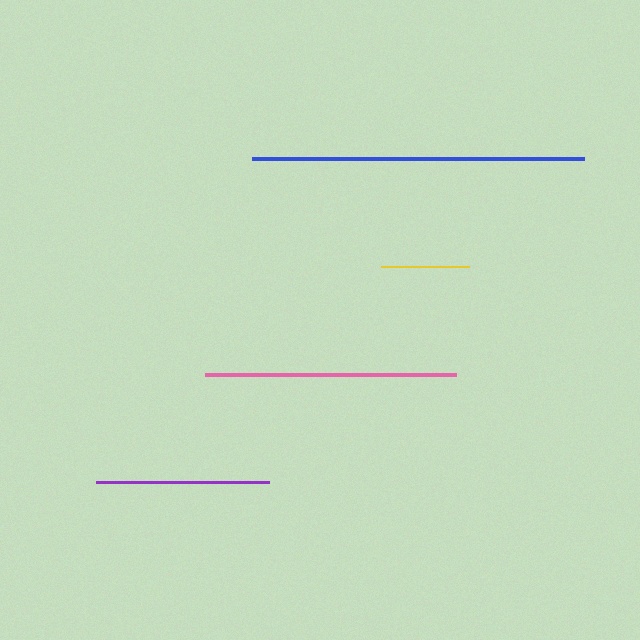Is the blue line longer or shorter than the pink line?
The blue line is longer than the pink line.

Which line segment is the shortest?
The yellow line is the shortest at approximately 88 pixels.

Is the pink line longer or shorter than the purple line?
The pink line is longer than the purple line.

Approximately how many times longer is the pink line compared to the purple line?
The pink line is approximately 1.5 times the length of the purple line.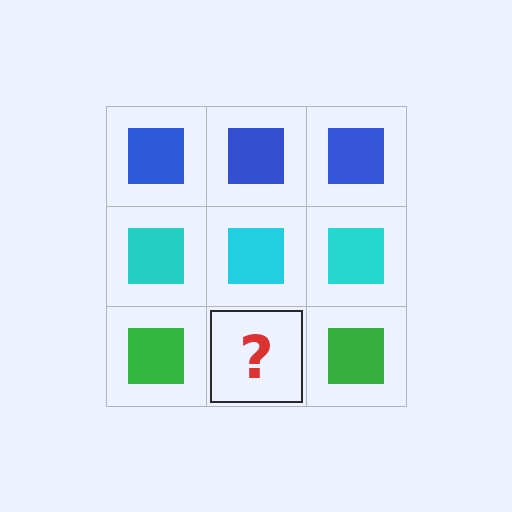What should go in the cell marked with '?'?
The missing cell should contain a green square.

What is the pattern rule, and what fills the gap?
The rule is that each row has a consistent color. The gap should be filled with a green square.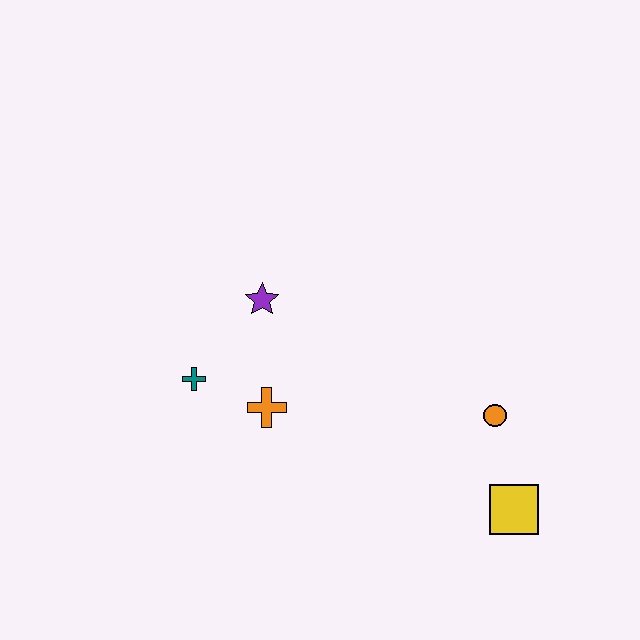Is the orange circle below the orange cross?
Yes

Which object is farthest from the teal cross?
The yellow square is farthest from the teal cross.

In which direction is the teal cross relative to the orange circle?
The teal cross is to the left of the orange circle.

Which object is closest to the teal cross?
The orange cross is closest to the teal cross.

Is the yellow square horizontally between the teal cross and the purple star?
No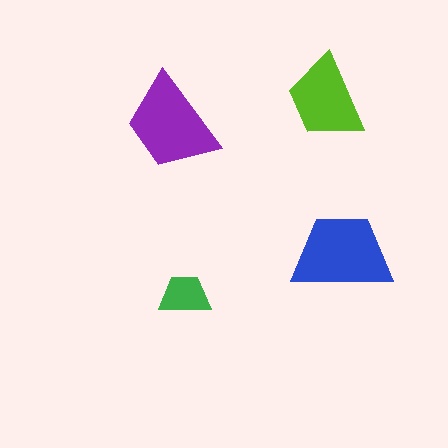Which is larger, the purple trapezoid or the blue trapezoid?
The blue one.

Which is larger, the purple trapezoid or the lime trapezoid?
The purple one.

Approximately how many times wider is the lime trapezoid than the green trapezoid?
About 1.5 times wider.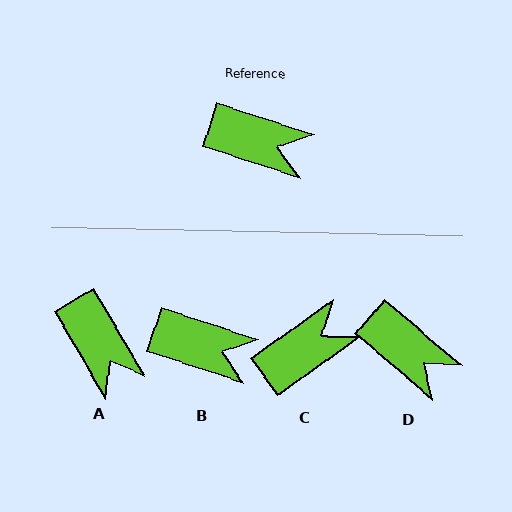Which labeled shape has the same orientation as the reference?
B.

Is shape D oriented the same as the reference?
No, it is off by about 22 degrees.